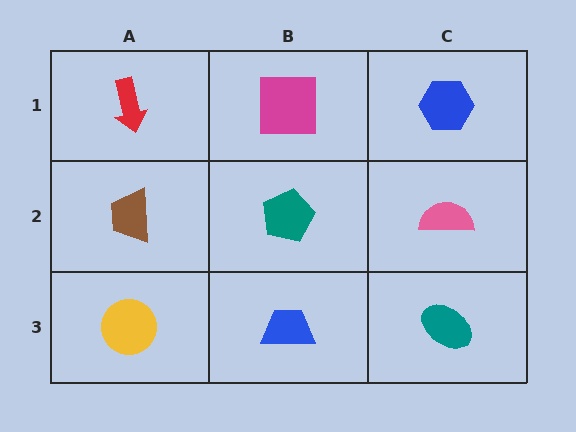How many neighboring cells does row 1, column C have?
2.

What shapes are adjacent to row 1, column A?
A brown trapezoid (row 2, column A), a magenta square (row 1, column B).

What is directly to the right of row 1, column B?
A blue hexagon.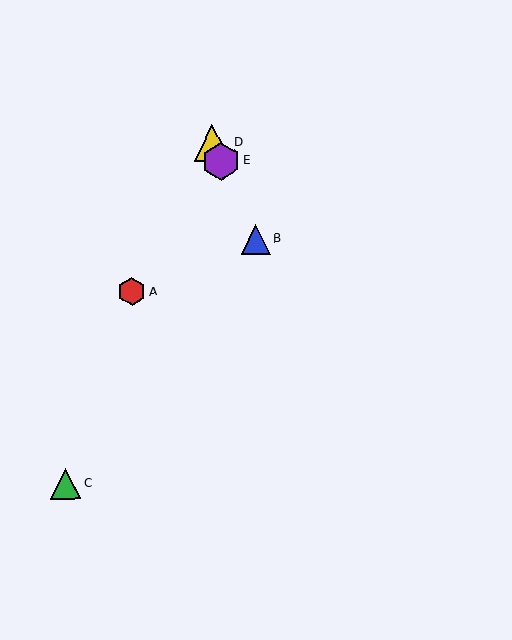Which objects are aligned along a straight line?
Objects B, D, E are aligned along a straight line.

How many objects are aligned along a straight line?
3 objects (B, D, E) are aligned along a straight line.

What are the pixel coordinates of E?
Object E is at (221, 161).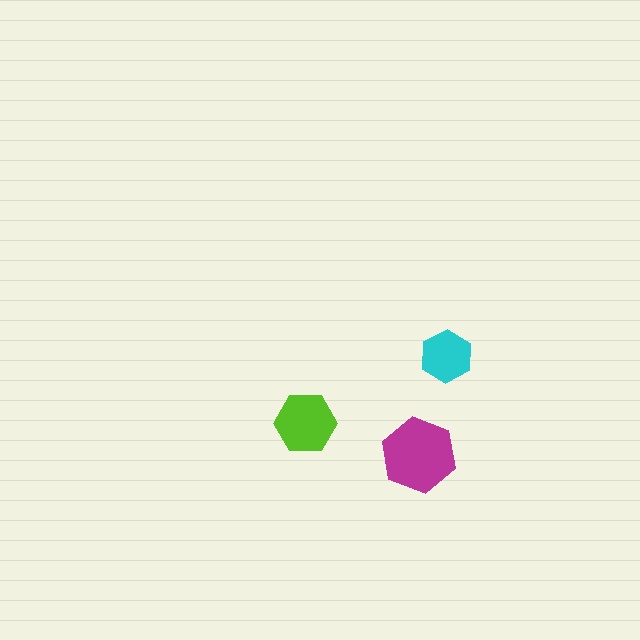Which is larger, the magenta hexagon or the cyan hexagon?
The magenta one.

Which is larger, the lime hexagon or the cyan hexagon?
The lime one.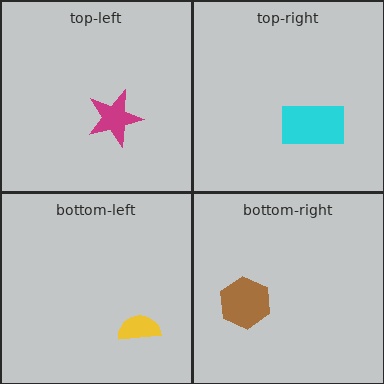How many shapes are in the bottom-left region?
1.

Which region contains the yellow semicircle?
The bottom-left region.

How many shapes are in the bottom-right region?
1.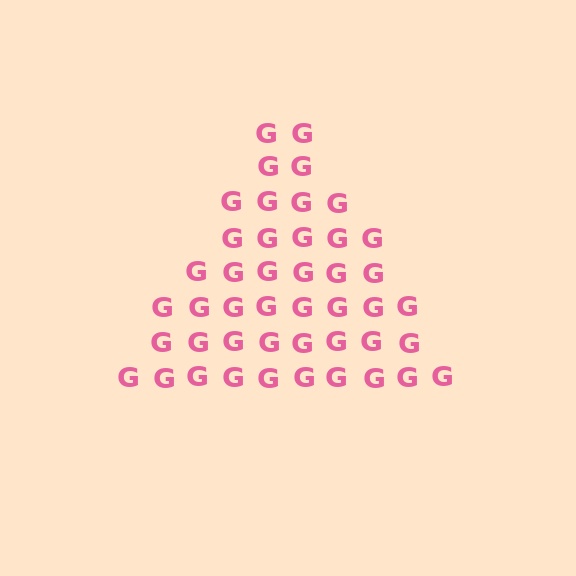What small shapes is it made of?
It is made of small letter G's.